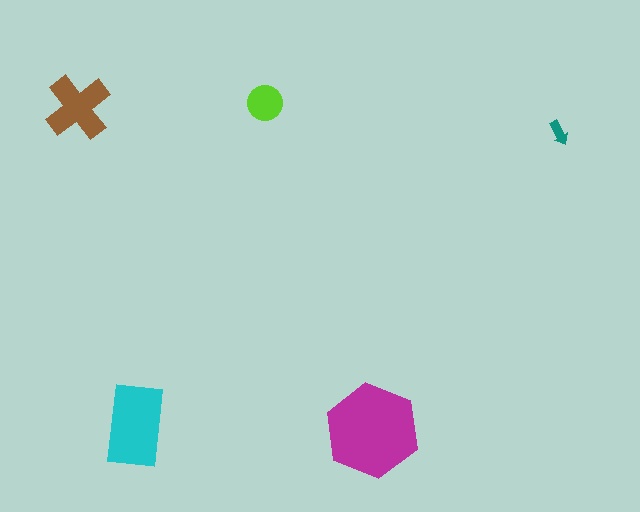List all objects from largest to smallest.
The magenta hexagon, the cyan rectangle, the brown cross, the lime circle, the teal arrow.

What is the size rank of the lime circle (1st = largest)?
4th.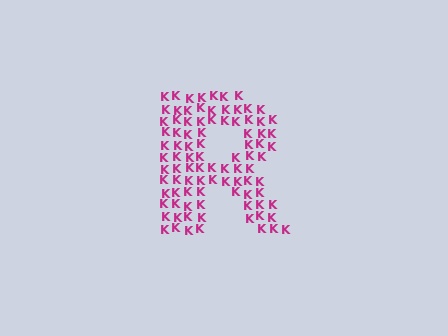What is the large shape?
The large shape is the letter R.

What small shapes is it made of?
It is made of small letter K's.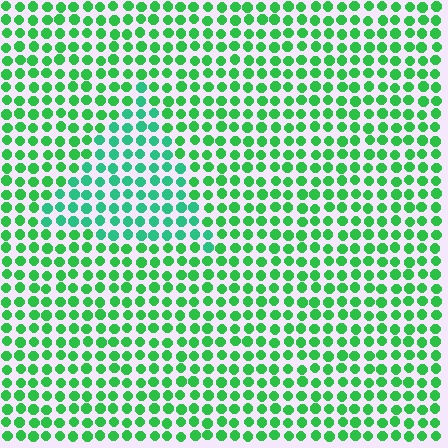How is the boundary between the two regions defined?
The boundary is defined purely by a slight shift in hue (about 25 degrees). Spacing, size, and orientation are identical on both sides.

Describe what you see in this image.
The image is filled with small green elements in a uniform arrangement. A triangle-shaped region is visible where the elements are tinted to a slightly different hue, forming a subtle color boundary.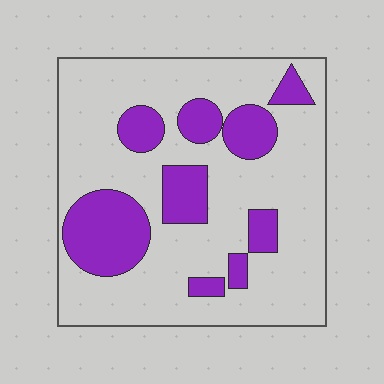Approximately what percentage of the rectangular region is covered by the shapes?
Approximately 25%.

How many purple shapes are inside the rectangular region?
9.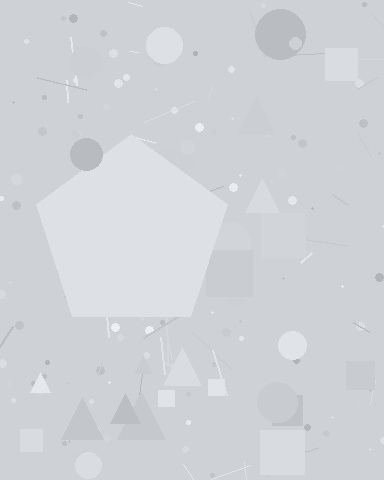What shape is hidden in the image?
A pentagon is hidden in the image.